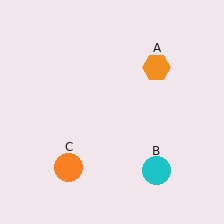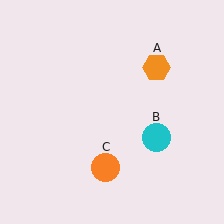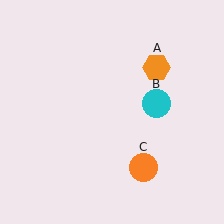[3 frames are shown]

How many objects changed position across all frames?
2 objects changed position: cyan circle (object B), orange circle (object C).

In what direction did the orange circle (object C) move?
The orange circle (object C) moved right.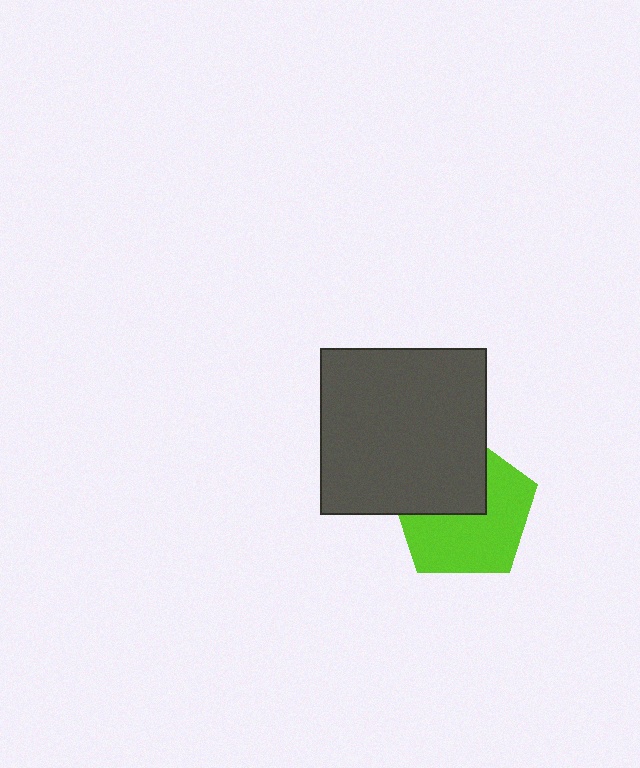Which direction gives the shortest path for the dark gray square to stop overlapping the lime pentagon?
Moving toward the upper-left gives the shortest separation.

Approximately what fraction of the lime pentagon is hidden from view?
Roughly 41% of the lime pentagon is hidden behind the dark gray square.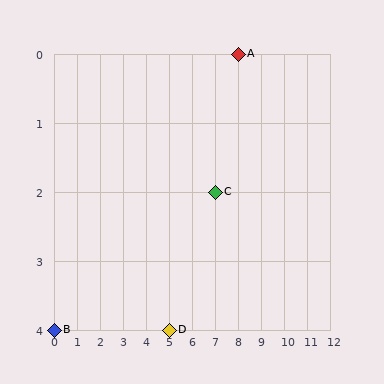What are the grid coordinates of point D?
Point D is at grid coordinates (5, 4).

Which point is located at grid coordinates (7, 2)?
Point C is at (7, 2).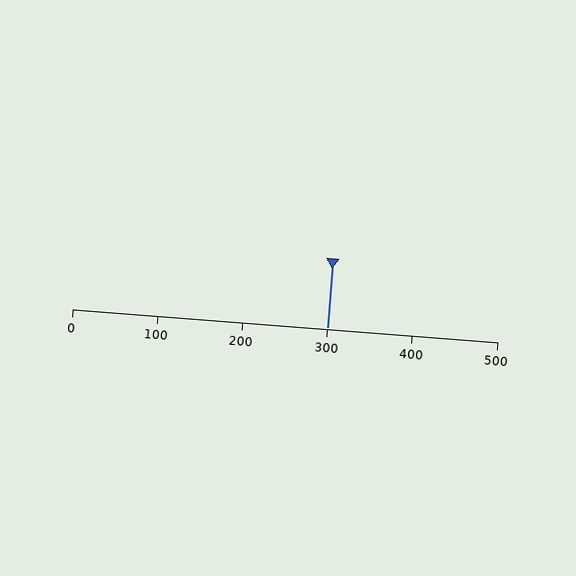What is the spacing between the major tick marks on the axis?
The major ticks are spaced 100 apart.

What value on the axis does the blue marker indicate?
The marker indicates approximately 300.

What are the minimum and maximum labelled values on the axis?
The axis runs from 0 to 500.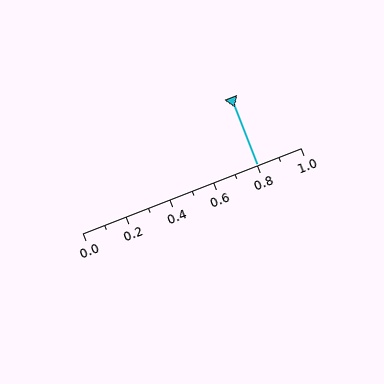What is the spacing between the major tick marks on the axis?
The major ticks are spaced 0.2 apart.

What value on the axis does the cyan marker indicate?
The marker indicates approximately 0.8.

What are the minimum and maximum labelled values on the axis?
The axis runs from 0.0 to 1.0.